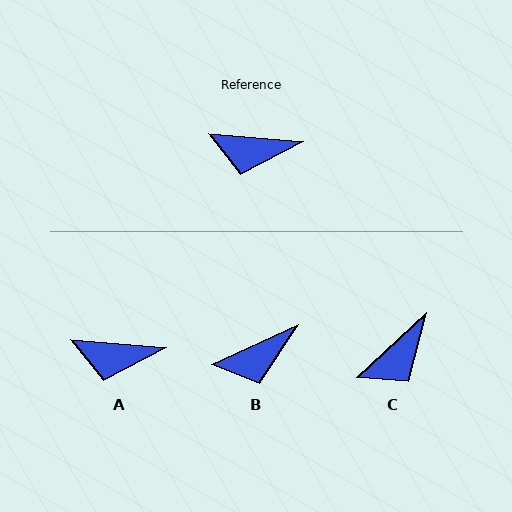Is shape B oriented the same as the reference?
No, it is off by about 29 degrees.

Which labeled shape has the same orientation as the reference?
A.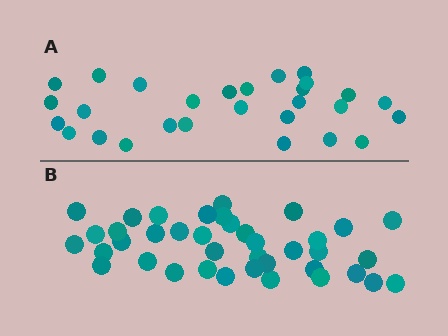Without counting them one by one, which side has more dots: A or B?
Region B (the bottom region) has more dots.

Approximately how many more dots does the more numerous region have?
Region B has roughly 12 or so more dots than region A.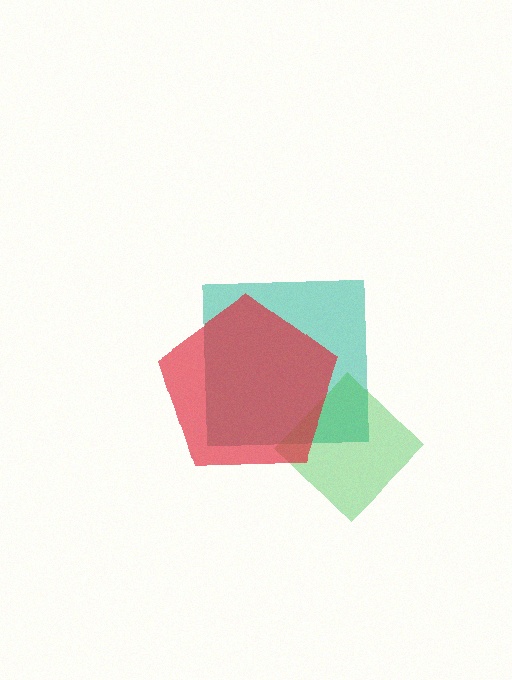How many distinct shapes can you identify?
There are 3 distinct shapes: a teal square, a green diamond, a red pentagon.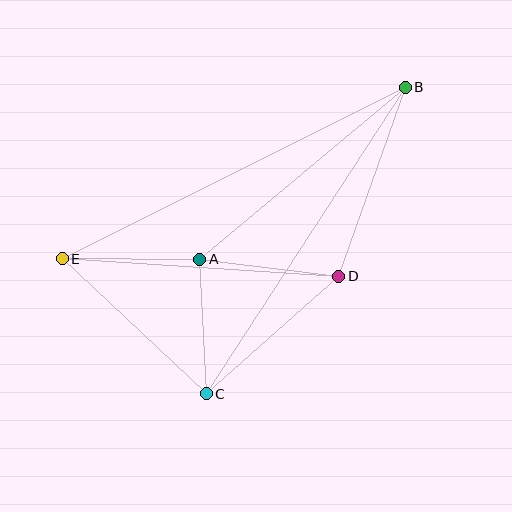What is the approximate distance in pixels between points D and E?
The distance between D and E is approximately 277 pixels.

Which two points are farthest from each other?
Points B and E are farthest from each other.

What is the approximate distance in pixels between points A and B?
The distance between A and B is approximately 268 pixels.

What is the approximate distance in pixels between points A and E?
The distance between A and E is approximately 137 pixels.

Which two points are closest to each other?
Points A and C are closest to each other.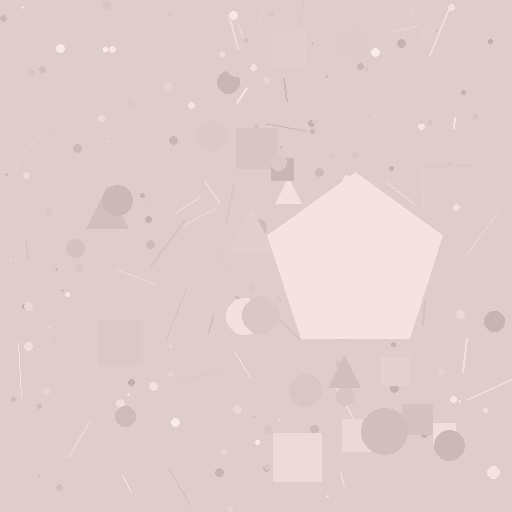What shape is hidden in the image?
A pentagon is hidden in the image.